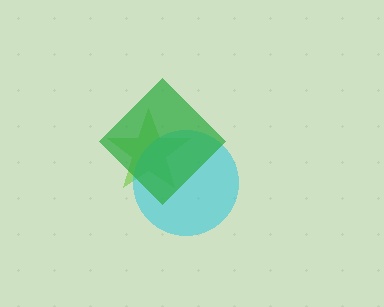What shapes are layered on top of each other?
The layered shapes are: a lime star, a cyan circle, a green diamond.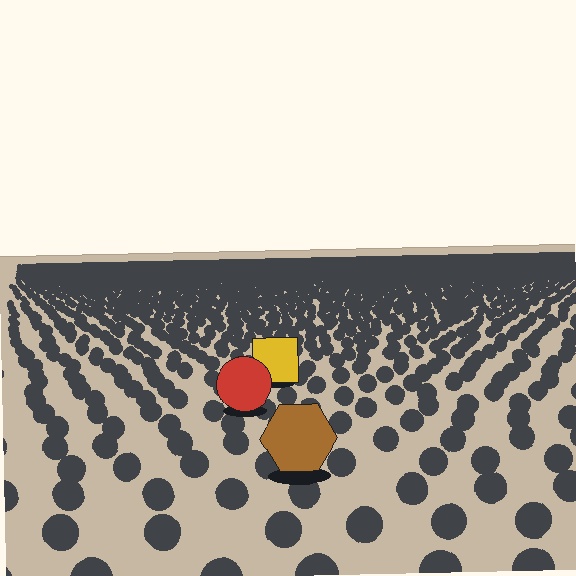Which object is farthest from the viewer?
The yellow square is farthest from the viewer. It appears smaller and the ground texture around it is denser.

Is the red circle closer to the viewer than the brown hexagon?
No. The brown hexagon is closer — you can tell from the texture gradient: the ground texture is coarser near it.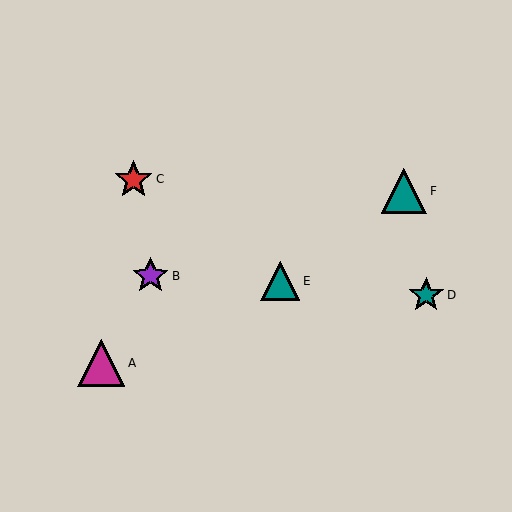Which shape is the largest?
The magenta triangle (labeled A) is the largest.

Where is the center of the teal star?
The center of the teal star is at (426, 295).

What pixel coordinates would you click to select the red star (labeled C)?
Click at (133, 179) to select the red star C.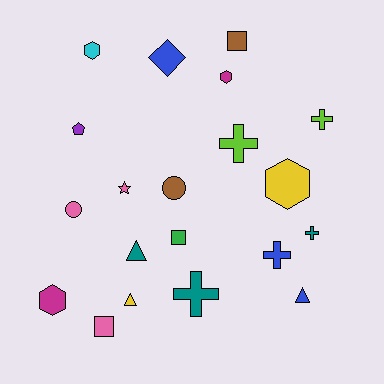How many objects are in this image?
There are 20 objects.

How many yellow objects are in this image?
There are 2 yellow objects.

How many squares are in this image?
There are 3 squares.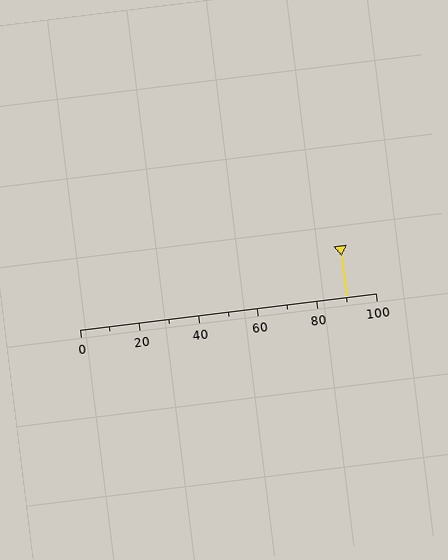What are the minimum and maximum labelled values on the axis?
The axis runs from 0 to 100.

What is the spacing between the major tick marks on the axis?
The major ticks are spaced 20 apart.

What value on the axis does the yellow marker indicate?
The marker indicates approximately 90.